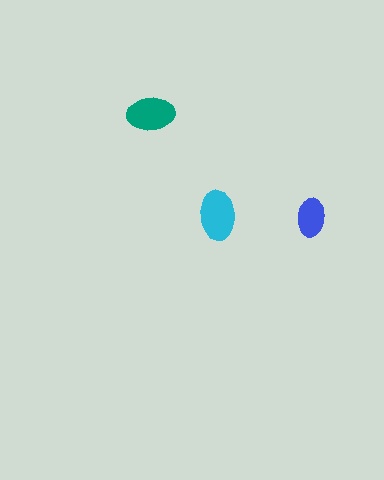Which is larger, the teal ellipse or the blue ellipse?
The teal one.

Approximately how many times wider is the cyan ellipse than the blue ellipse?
About 1.5 times wider.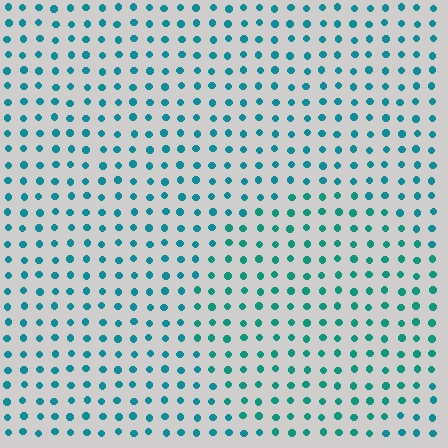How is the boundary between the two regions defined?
The boundary is defined purely by a slight shift in hue (about 18 degrees). Spacing, size, and orientation are identical on both sides.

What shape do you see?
I see a circle.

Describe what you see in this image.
The image is filled with small teal elements in a uniform arrangement. A circle-shaped region is visible where the elements are tinted to a slightly different hue, forming a subtle color boundary.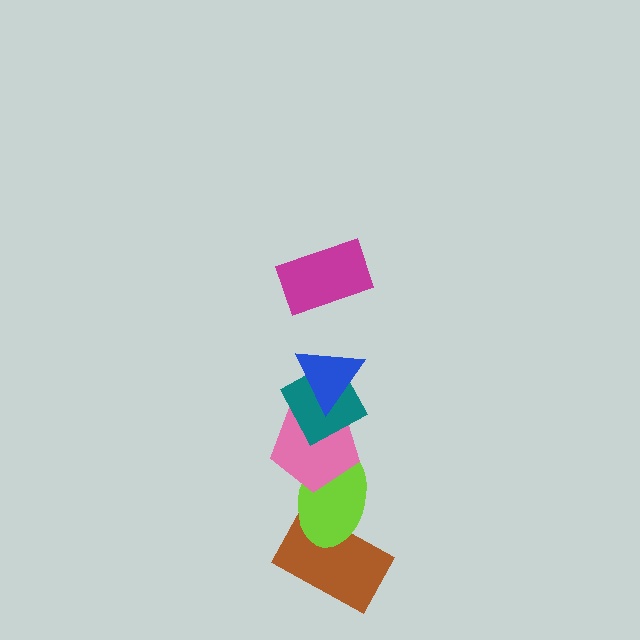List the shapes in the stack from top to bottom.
From top to bottom: the magenta rectangle, the blue triangle, the teal diamond, the pink pentagon, the lime ellipse, the brown rectangle.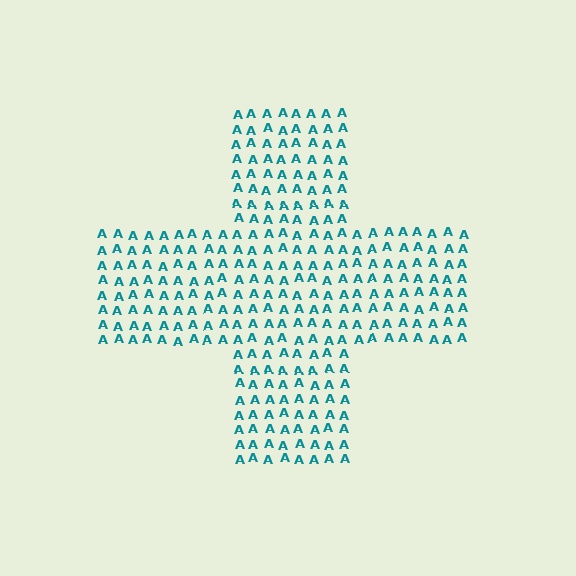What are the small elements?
The small elements are letter A's.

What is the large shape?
The large shape is a cross.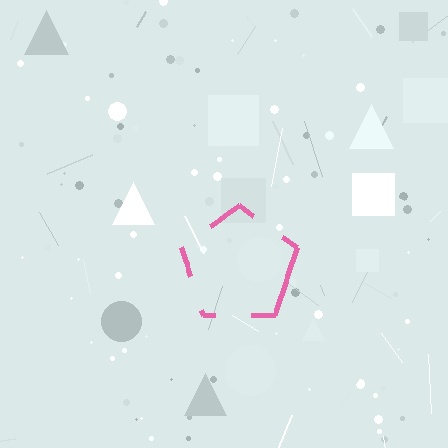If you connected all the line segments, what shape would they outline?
They would outline a pentagon.